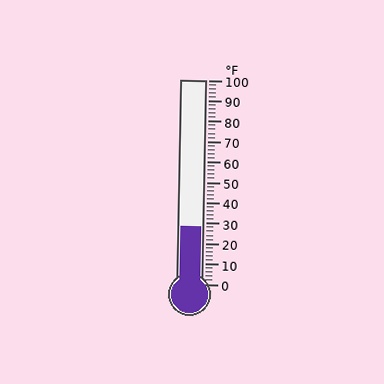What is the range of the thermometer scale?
The thermometer scale ranges from 0°F to 100°F.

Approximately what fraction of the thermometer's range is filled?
The thermometer is filled to approximately 30% of its range.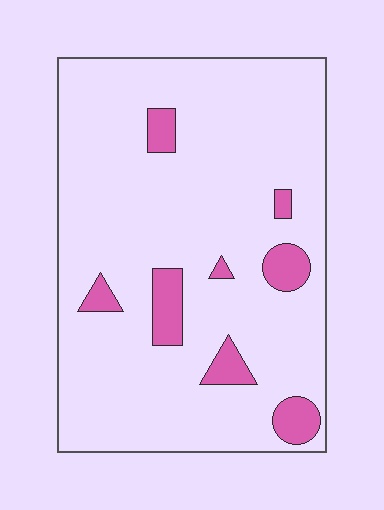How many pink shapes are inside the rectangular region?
8.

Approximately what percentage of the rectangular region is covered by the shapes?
Approximately 10%.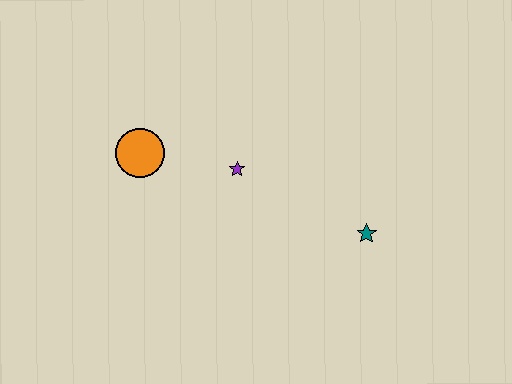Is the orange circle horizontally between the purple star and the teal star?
No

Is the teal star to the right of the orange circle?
Yes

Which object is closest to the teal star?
The purple star is closest to the teal star.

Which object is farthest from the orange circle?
The teal star is farthest from the orange circle.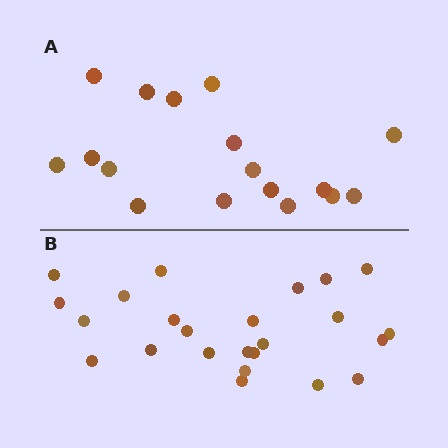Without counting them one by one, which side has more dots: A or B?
Region B (the bottom region) has more dots.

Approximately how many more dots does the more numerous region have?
Region B has roughly 8 or so more dots than region A.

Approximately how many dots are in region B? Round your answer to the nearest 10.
About 20 dots. (The exact count is 24, which rounds to 20.)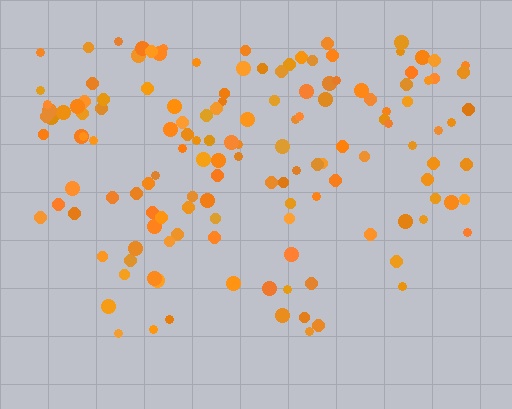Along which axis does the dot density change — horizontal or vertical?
Vertical.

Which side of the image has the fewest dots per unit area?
The bottom.